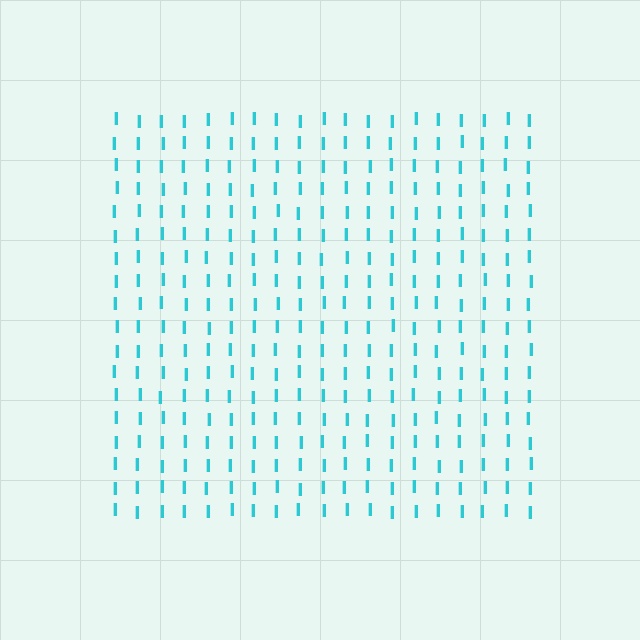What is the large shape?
The large shape is a square.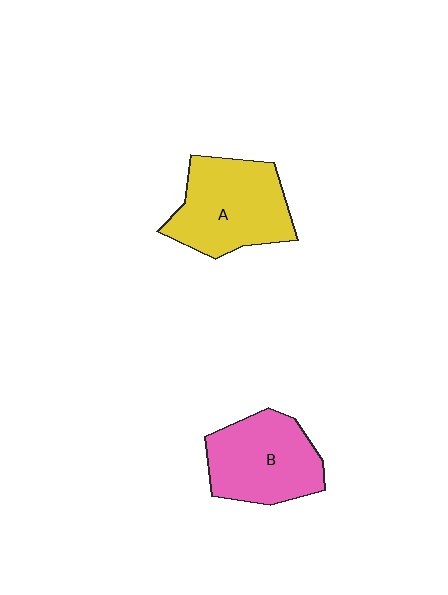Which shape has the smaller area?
Shape B (pink).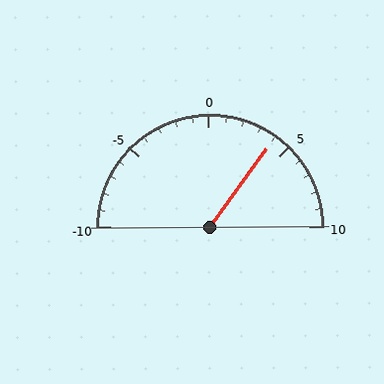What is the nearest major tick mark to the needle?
The nearest major tick mark is 5.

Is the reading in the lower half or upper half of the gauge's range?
The reading is in the upper half of the range (-10 to 10).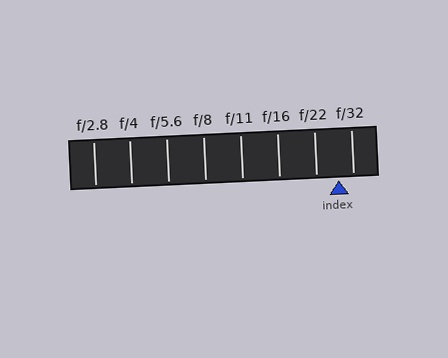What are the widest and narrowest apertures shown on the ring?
The widest aperture shown is f/2.8 and the narrowest is f/32.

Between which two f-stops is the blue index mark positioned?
The index mark is between f/22 and f/32.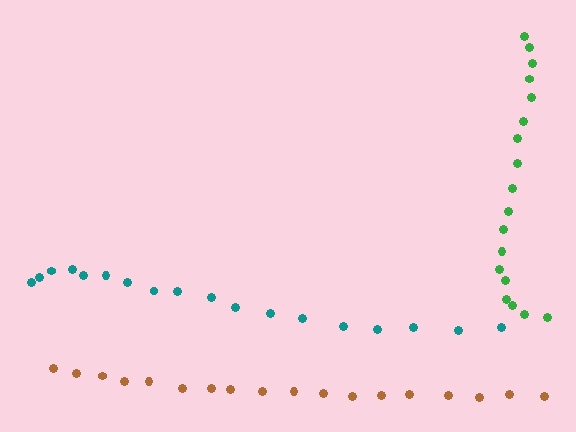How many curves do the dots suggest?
There are 3 distinct paths.